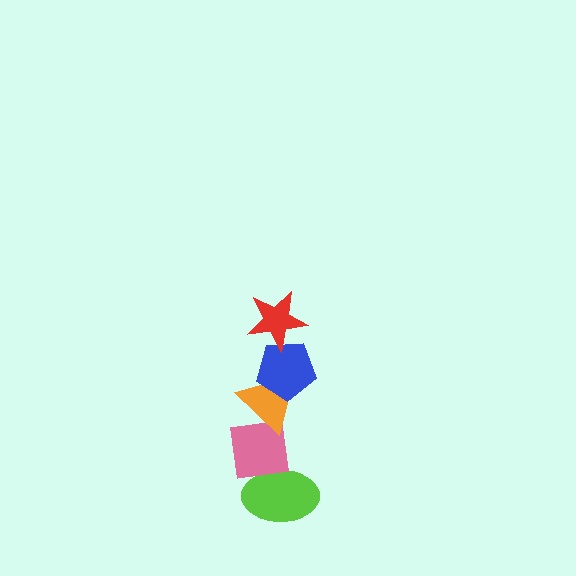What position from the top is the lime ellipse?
The lime ellipse is 5th from the top.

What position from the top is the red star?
The red star is 1st from the top.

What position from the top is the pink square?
The pink square is 4th from the top.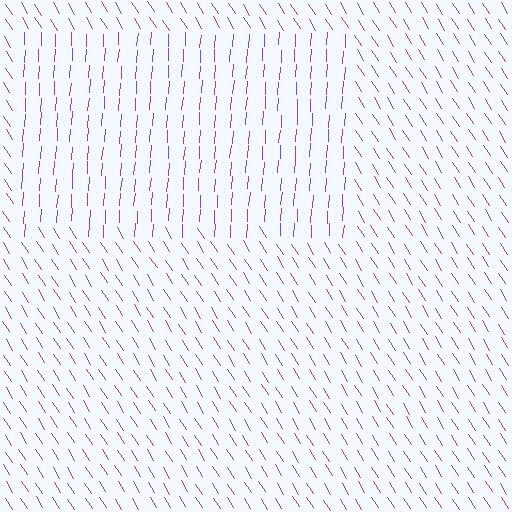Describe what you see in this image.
The image is filled with small purple line segments. A rectangle region in the image has lines oriented differently from the surrounding lines, creating a visible texture boundary.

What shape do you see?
I see a rectangle.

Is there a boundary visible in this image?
Yes, there is a texture boundary formed by a change in line orientation.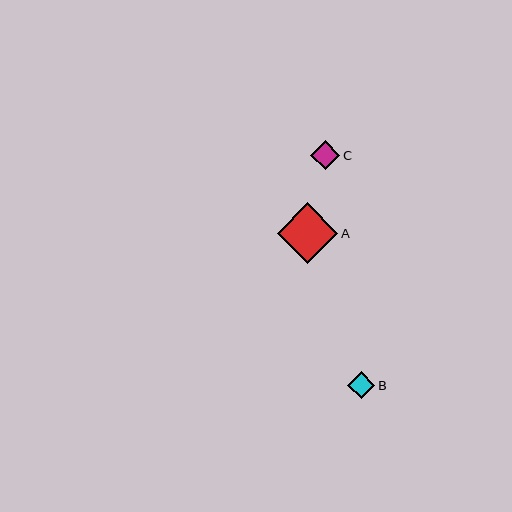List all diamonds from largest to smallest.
From largest to smallest: A, C, B.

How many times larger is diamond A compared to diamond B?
Diamond A is approximately 2.2 times the size of diamond B.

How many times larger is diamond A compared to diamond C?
Diamond A is approximately 2.1 times the size of diamond C.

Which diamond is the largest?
Diamond A is the largest with a size of approximately 60 pixels.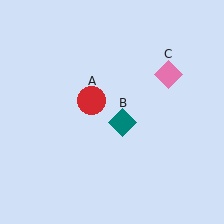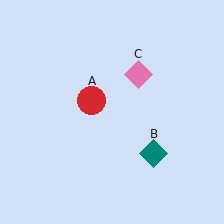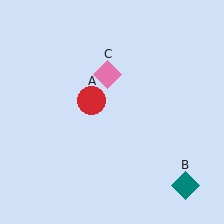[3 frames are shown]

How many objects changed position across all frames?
2 objects changed position: teal diamond (object B), pink diamond (object C).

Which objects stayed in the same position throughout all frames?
Red circle (object A) remained stationary.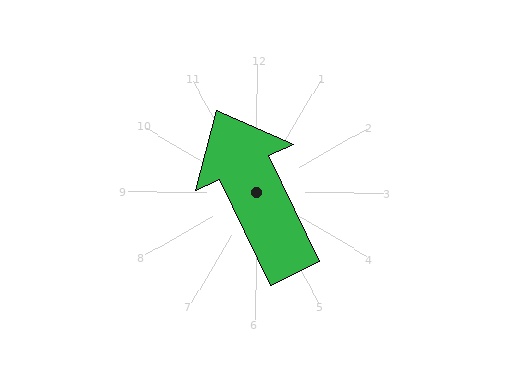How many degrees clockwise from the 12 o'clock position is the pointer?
Approximately 334 degrees.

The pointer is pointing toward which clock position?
Roughly 11 o'clock.